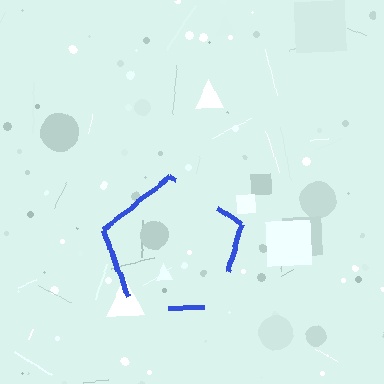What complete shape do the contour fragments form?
The contour fragments form a pentagon.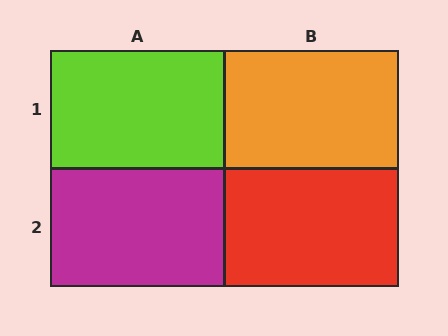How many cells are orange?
1 cell is orange.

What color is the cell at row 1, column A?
Lime.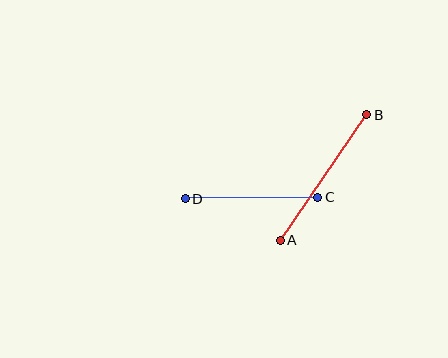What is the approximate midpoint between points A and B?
The midpoint is at approximately (323, 177) pixels.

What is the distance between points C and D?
The distance is approximately 132 pixels.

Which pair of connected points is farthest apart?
Points A and B are farthest apart.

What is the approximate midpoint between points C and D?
The midpoint is at approximately (251, 198) pixels.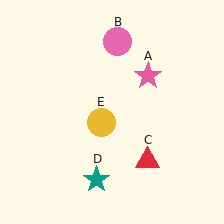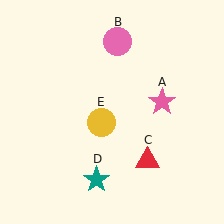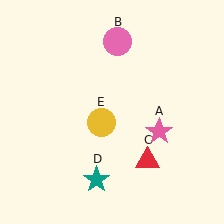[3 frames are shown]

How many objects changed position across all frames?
1 object changed position: pink star (object A).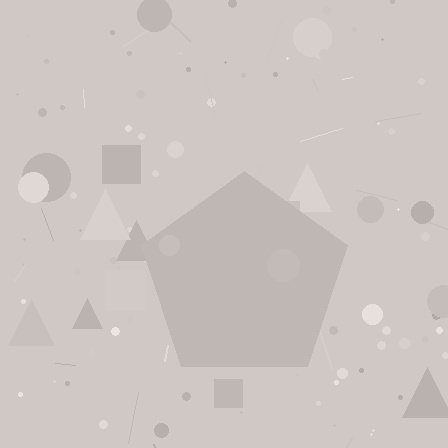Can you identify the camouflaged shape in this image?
The camouflaged shape is a pentagon.